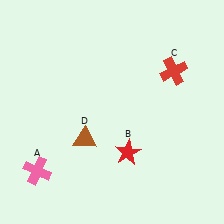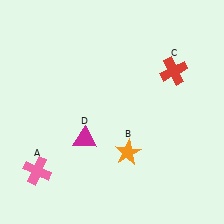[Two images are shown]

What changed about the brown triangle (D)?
In Image 1, D is brown. In Image 2, it changed to magenta.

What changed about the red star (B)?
In Image 1, B is red. In Image 2, it changed to orange.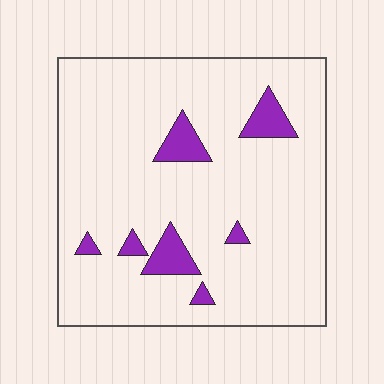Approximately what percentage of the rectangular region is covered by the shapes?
Approximately 10%.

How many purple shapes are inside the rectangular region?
7.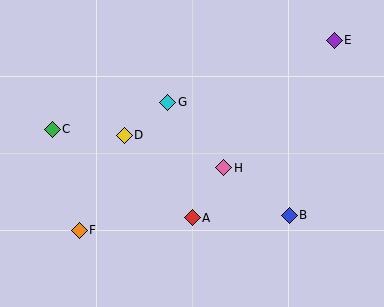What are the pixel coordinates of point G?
Point G is at (168, 102).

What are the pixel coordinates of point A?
Point A is at (192, 218).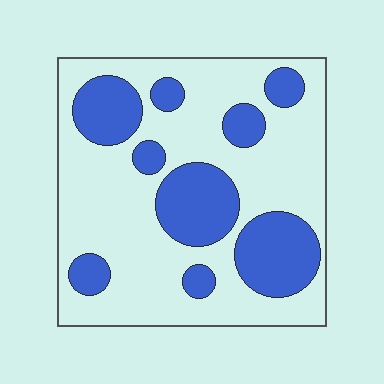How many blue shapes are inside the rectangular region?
9.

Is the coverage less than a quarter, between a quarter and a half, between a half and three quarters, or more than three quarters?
Between a quarter and a half.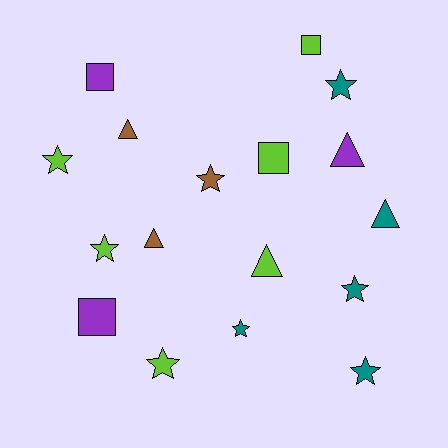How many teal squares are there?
There are no teal squares.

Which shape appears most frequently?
Star, with 8 objects.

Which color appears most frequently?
Lime, with 6 objects.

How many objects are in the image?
There are 17 objects.